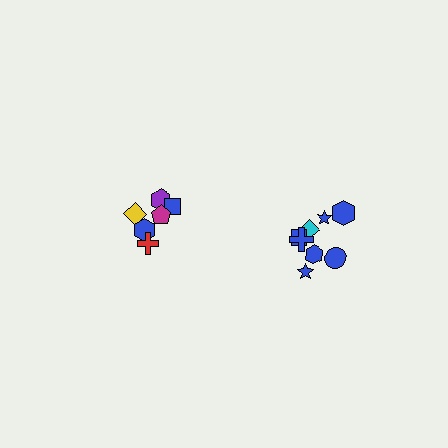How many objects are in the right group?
There are 8 objects.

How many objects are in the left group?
There are 6 objects.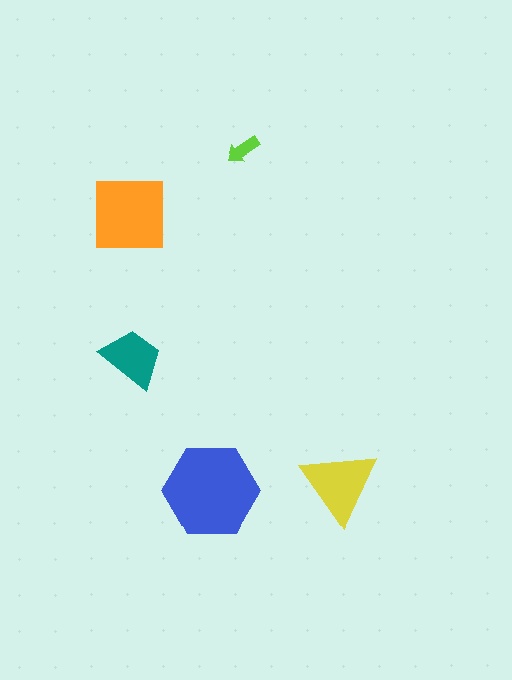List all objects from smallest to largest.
The lime arrow, the teal trapezoid, the yellow triangle, the orange square, the blue hexagon.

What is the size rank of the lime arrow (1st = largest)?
5th.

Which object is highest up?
The lime arrow is topmost.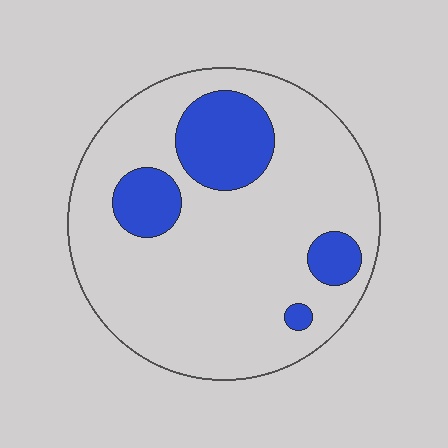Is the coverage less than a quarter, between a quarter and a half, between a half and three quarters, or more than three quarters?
Less than a quarter.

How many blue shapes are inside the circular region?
4.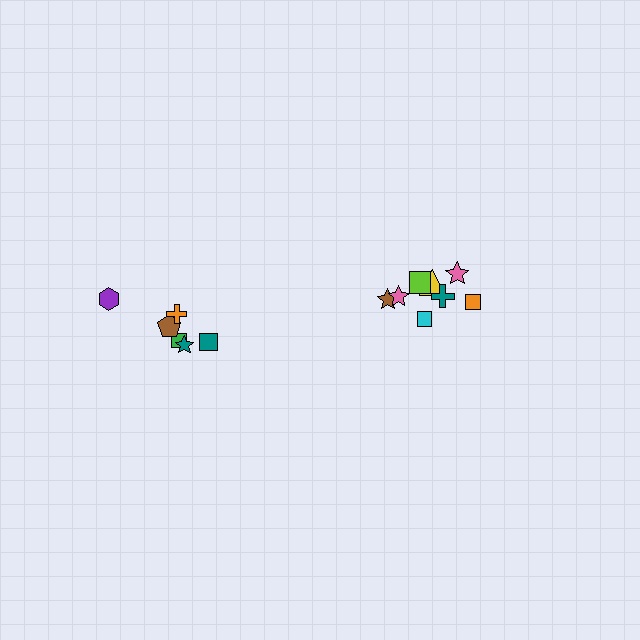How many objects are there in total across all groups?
There are 14 objects.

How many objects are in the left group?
There are 6 objects.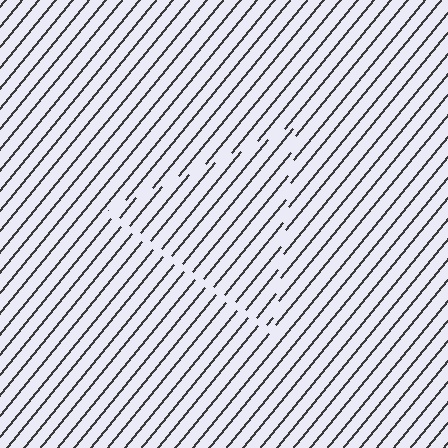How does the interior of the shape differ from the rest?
The interior of the shape contains the same grating, shifted by half a period — the contour is defined by the phase discontinuity where line-ends from the inner and outer gratings abut.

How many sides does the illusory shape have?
3 sides — the line-ends trace a triangle.